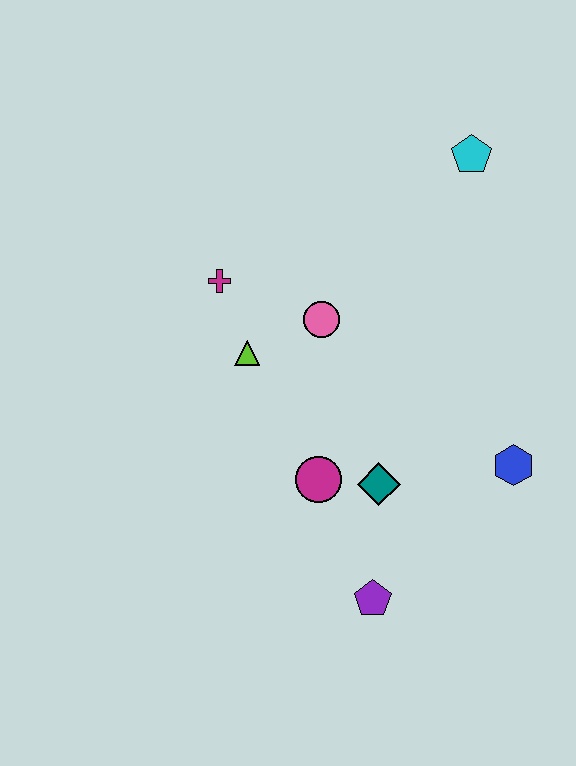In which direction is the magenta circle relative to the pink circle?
The magenta circle is below the pink circle.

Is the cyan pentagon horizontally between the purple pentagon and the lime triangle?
No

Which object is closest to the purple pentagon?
The teal diamond is closest to the purple pentagon.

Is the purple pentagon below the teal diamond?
Yes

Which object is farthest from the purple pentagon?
The cyan pentagon is farthest from the purple pentagon.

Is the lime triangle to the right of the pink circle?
No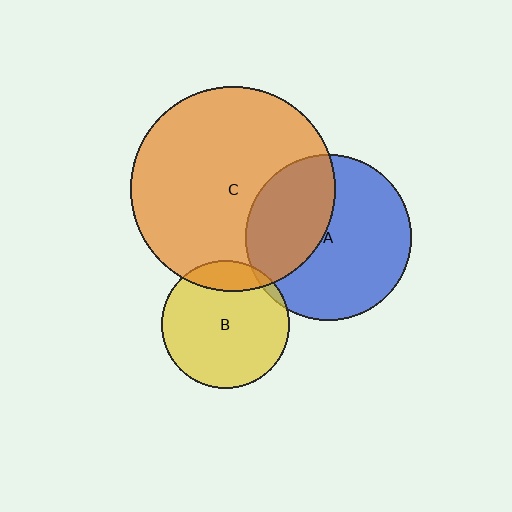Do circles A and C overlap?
Yes.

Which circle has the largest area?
Circle C (orange).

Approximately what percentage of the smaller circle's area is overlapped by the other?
Approximately 40%.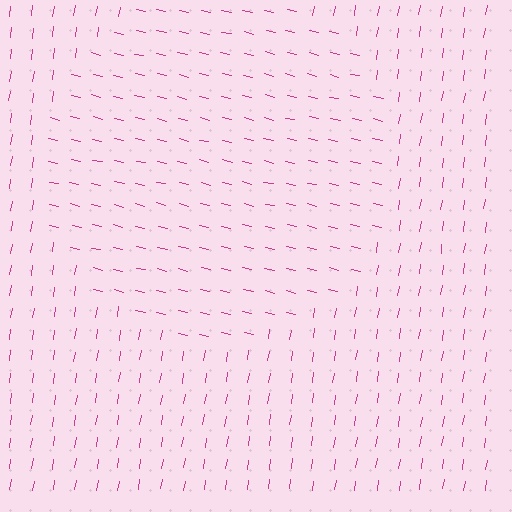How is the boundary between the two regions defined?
The boundary is defined purely by a change in line orientation (approximately 86 degrees difference). All lines are the same color and thickness.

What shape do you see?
I see a circle.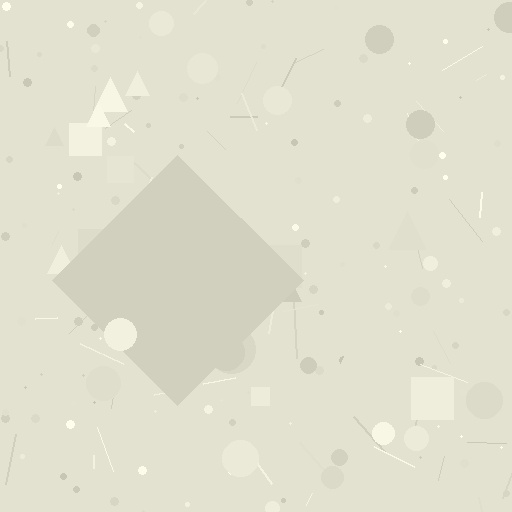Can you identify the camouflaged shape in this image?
The camouflaged shape is a diamond.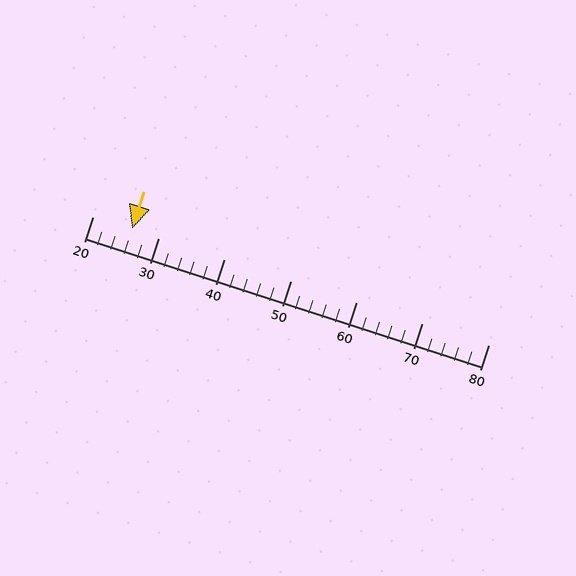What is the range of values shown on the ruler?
The ruler shows values from 20 to 80.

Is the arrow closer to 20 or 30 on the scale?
The arrow is closer to 30.